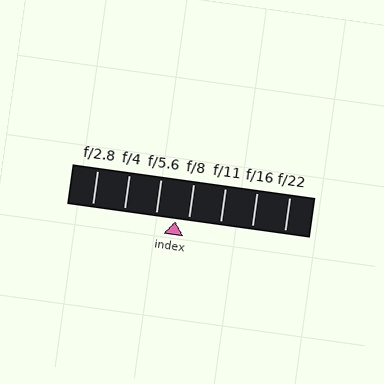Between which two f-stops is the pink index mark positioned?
The index mark is between f/5.6 and f/8.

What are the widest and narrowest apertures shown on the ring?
The widest aperture shown is f/2.8 and the narrowest is f/22.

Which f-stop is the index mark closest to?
The index mark is closest to f/8.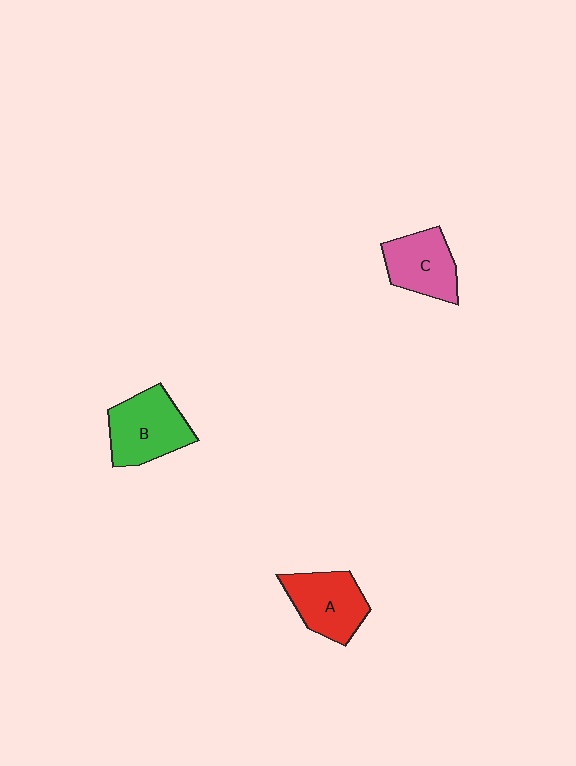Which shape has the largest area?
Shape B (green).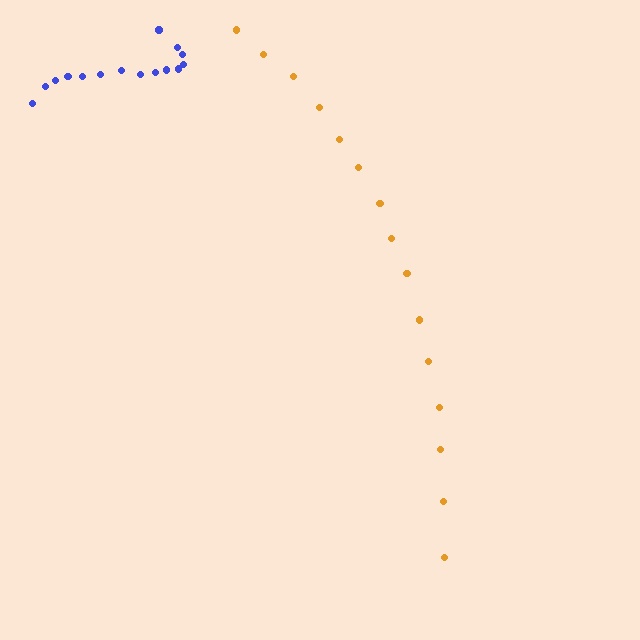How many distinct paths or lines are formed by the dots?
There are 2 distinct paths.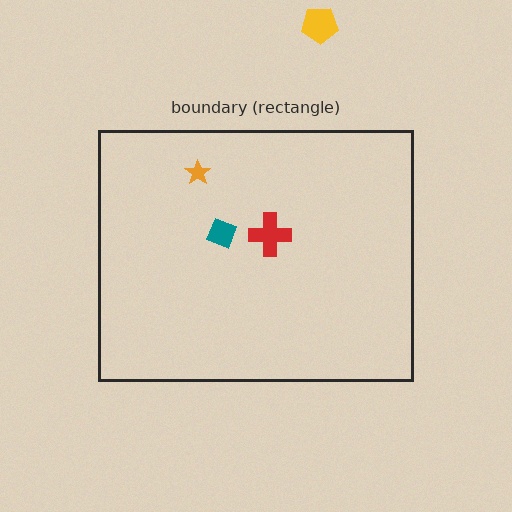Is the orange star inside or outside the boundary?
Inside.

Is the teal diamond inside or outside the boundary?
Inside.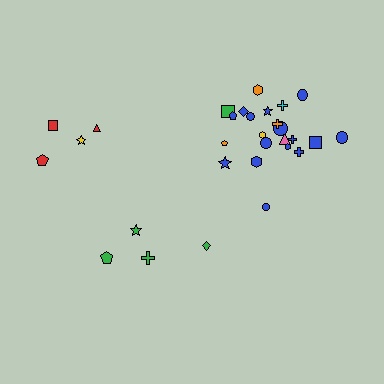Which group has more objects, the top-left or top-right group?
The top-right group.